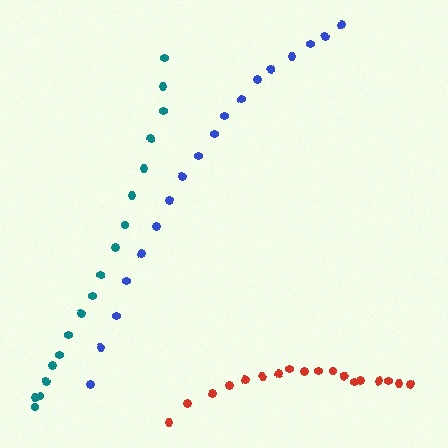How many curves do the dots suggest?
There are 3 distinct paths.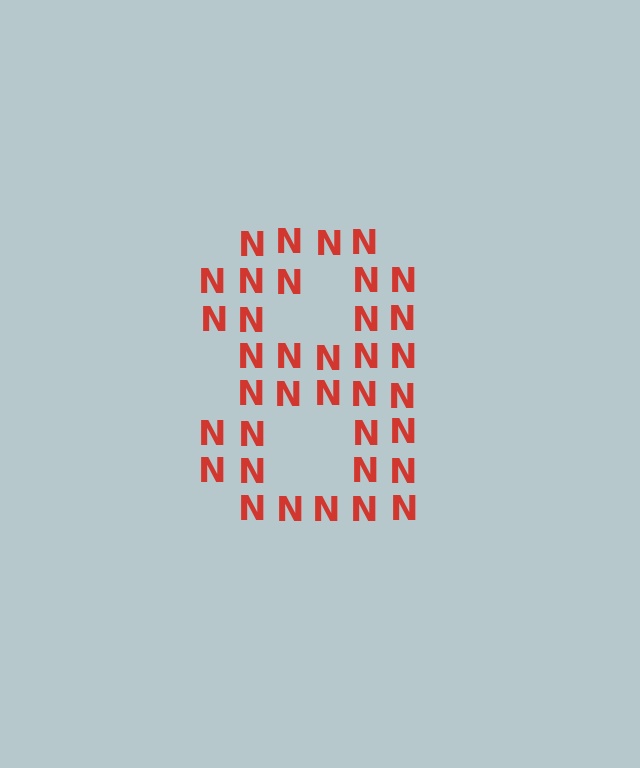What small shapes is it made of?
It is made of small letter N's.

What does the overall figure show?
The overall figure shows the digit 8.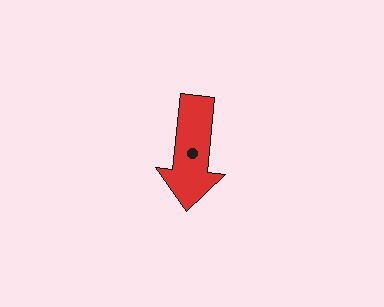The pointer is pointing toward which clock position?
Roughly 6 o'clock.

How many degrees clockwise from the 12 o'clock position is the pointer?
Approximately 185 degrees.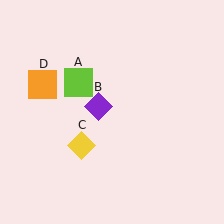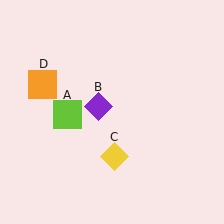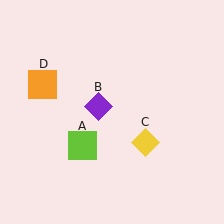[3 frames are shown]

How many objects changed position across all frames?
2 objects changed position: lime square (object A), yellow diamond (object C).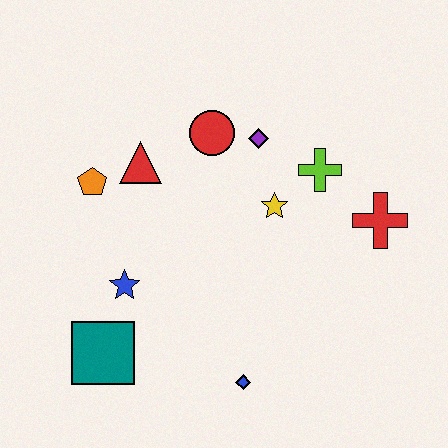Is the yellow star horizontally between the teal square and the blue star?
No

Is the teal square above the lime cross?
No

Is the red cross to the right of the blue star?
Yes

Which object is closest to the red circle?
The purple diamond is closest to the red circle.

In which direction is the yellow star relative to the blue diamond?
The yellow star is above the blue diamond.